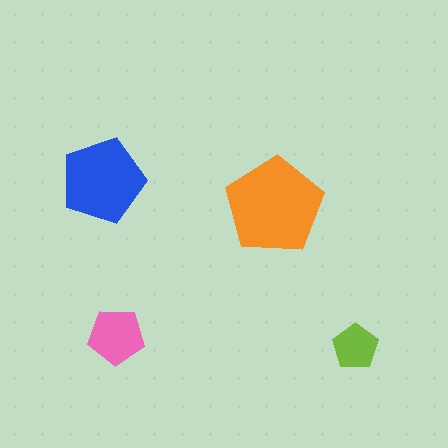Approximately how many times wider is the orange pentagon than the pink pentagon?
About 1.5 times wider.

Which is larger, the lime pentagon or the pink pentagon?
The pink one.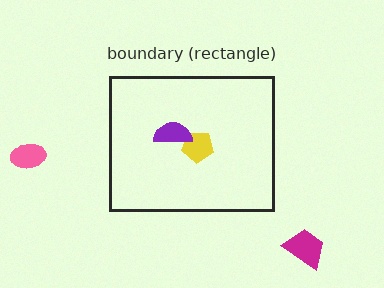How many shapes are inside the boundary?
2 inside, 2 outside.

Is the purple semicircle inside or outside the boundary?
Inside.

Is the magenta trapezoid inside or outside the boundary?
Outside.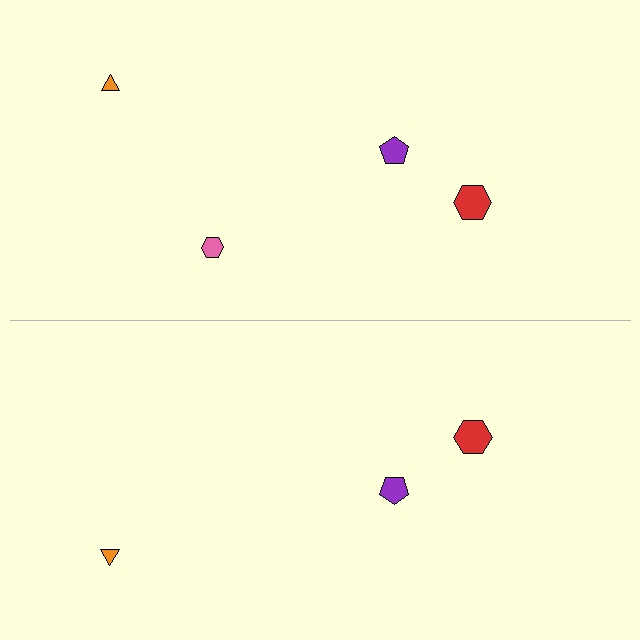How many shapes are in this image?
There are 7 shapes in this image.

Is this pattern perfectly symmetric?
No, the pattern is not perfectly symmetric. A pink hexagon is missing from the bottom side.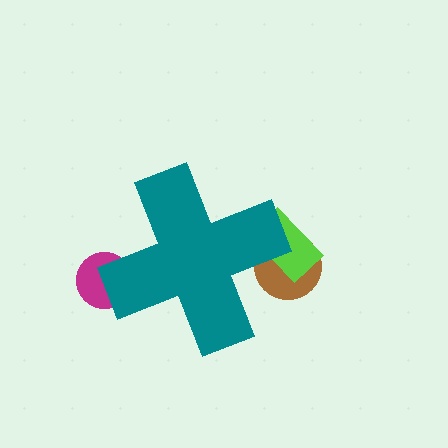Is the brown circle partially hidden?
Yes, the brown circle is partially hidden behind the teal cross.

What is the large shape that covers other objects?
A teal cross.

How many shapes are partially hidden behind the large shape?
3 shapes are partially hidden.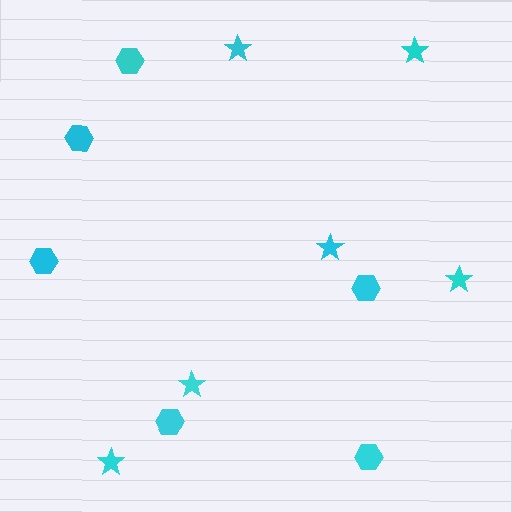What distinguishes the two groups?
There are 2 groups: one group of stars (6) and one group of hexagons (6).